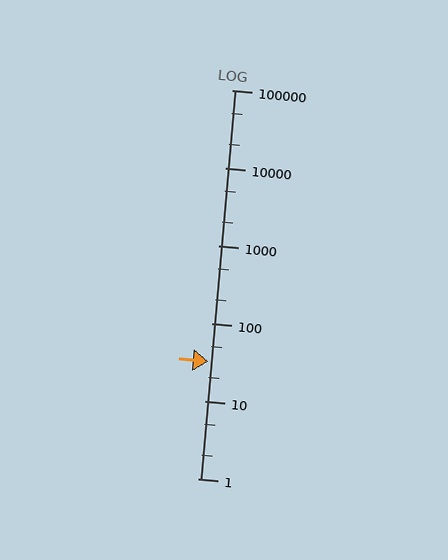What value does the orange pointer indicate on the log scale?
The pointer indicates approximately 32.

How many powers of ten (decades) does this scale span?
The scale spans 5 decades, from 1 to 100000.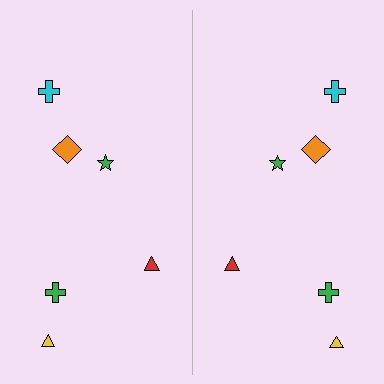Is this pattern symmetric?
Yes, this pattern has bilateral (reflection) symmetry.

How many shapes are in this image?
There are 12 shapes in this image.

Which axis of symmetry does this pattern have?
The pattern has a vertical axis of symmetry running through the center of the image.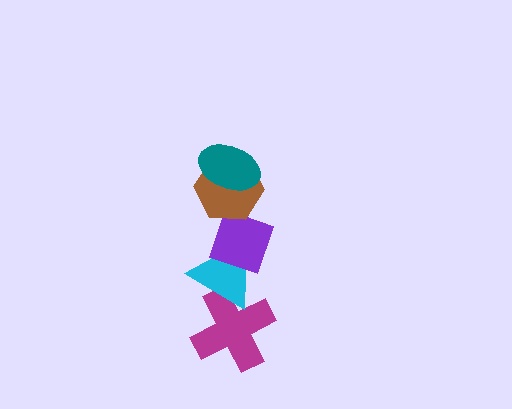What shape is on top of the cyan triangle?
The purple diamond is on top of the cyan triangle.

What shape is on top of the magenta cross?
The cyan triangle is on top of the magenta cross.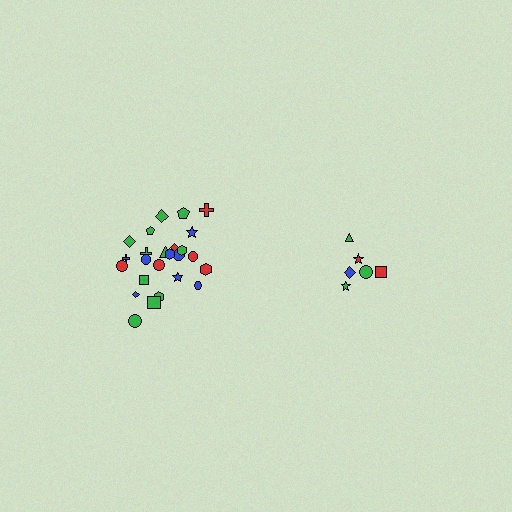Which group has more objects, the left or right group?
The left group.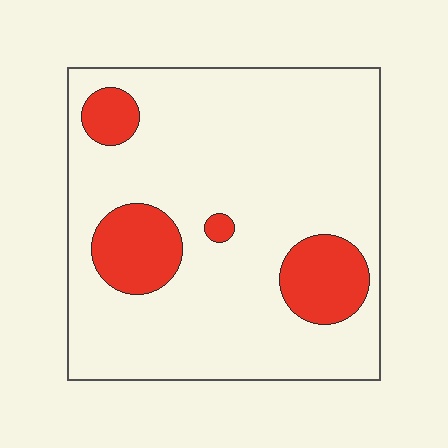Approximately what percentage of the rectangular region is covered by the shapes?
Approximately 15%.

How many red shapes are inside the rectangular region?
4.